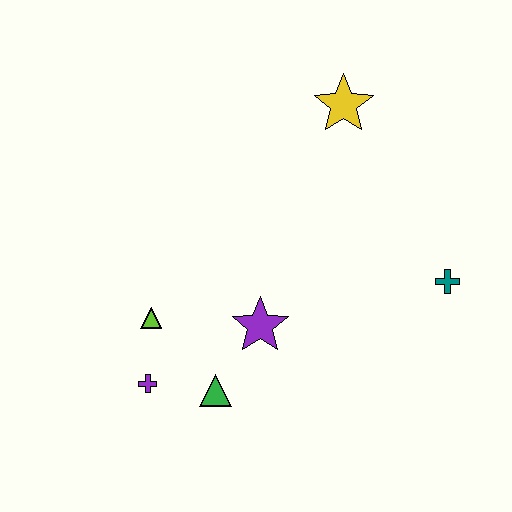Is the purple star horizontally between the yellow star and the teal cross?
No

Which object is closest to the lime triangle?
The purple cross is closest to the lime triangle.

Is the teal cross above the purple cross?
Yes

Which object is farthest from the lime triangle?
The teal cross is farthest from the lime triangle.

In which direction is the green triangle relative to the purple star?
The green triangle is below the purple star.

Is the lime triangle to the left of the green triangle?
Yes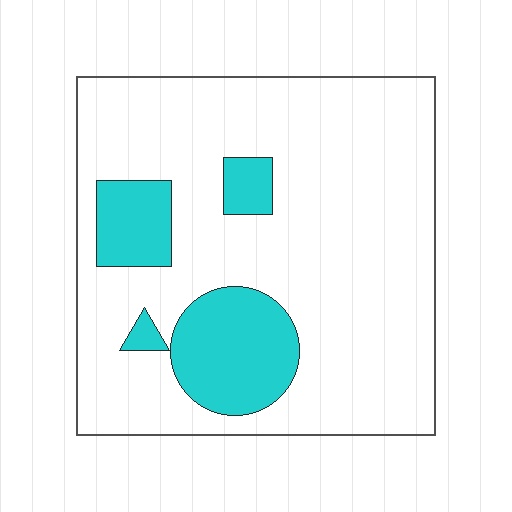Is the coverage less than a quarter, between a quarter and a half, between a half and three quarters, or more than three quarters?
Less than a quarter.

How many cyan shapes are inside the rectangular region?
4.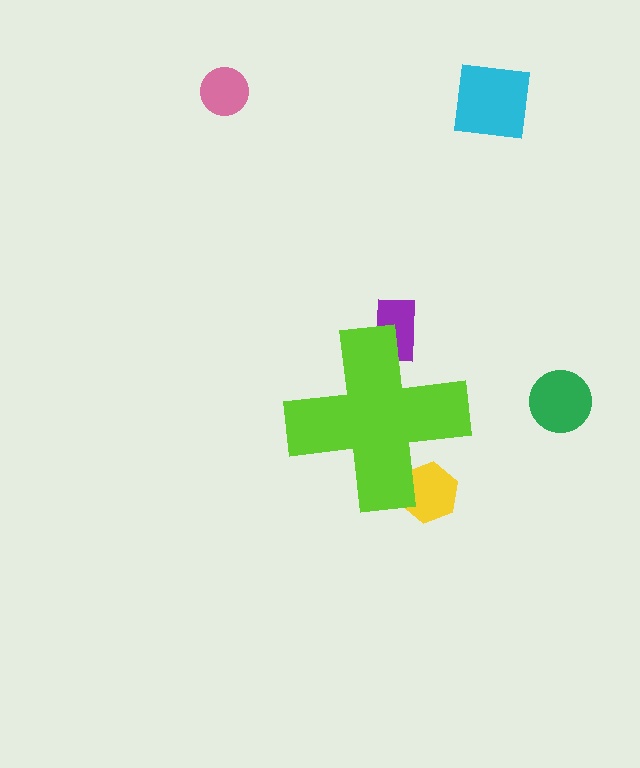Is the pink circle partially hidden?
No, the pink circle is fully visible.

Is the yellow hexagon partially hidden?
Yes, the yellow hexagon is partially hidden behind the lime cross.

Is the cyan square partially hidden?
No, the cyan square is fully visible.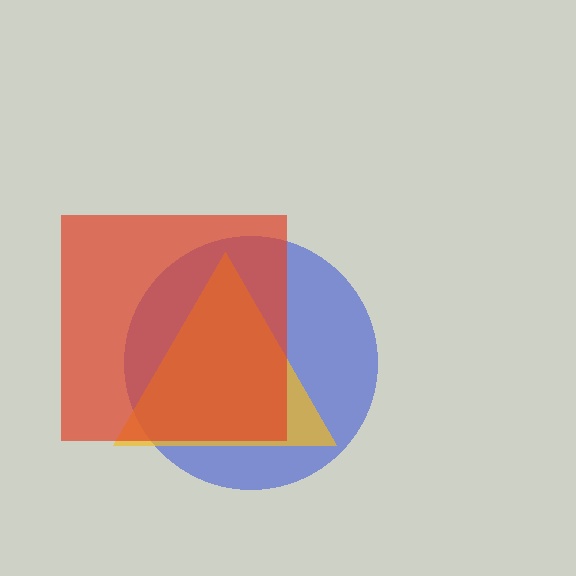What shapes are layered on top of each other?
The layered shapes are: a blue circle, a yellow triangle, a red square.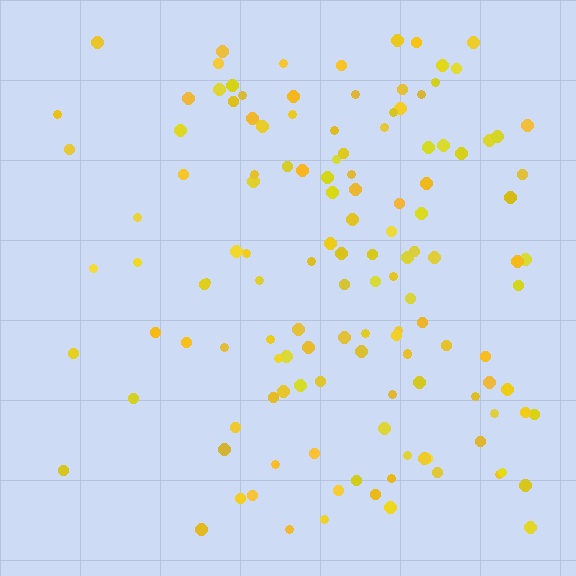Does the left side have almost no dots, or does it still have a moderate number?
Still a moderate number, just noticeably fewer than the right.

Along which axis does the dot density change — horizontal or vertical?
Horizontal.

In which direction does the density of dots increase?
From left to right, with the right side densest.